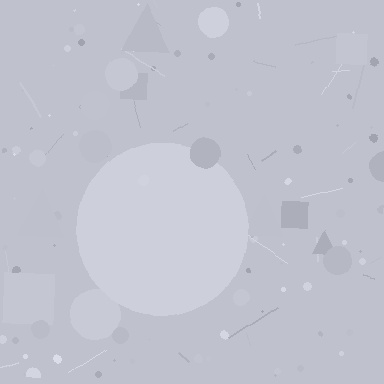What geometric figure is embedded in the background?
A circle is embedded in the background.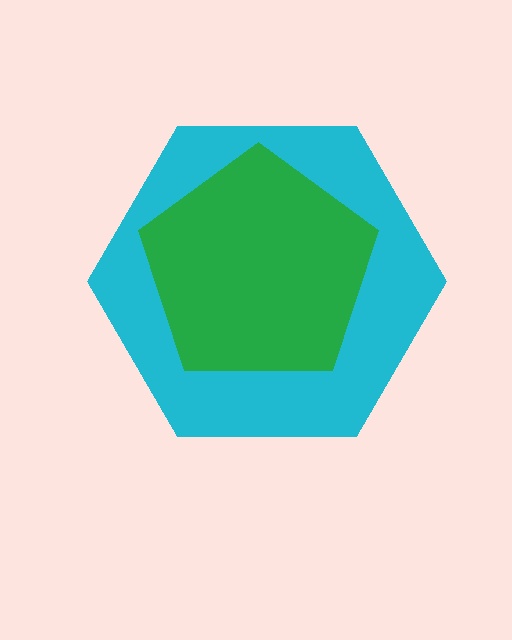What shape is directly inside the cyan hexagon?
The green pentagon.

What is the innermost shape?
The green pentagon.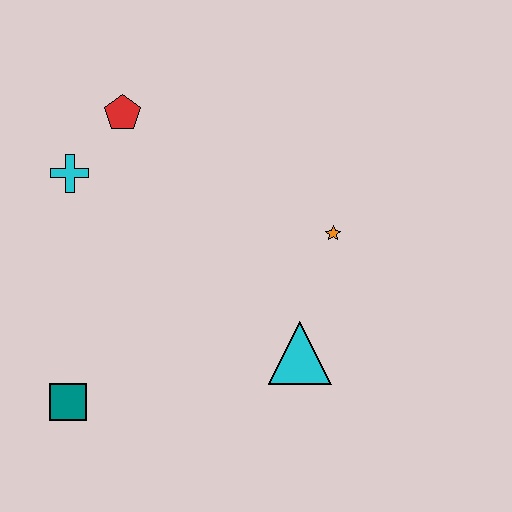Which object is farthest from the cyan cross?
The cyan triangle is farthest from the cyan cross.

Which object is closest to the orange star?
The cyan triangle is closest to the orange star.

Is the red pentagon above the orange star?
Yes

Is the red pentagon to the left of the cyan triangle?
Yes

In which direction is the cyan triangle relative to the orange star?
The cyan triangle is below the orange star.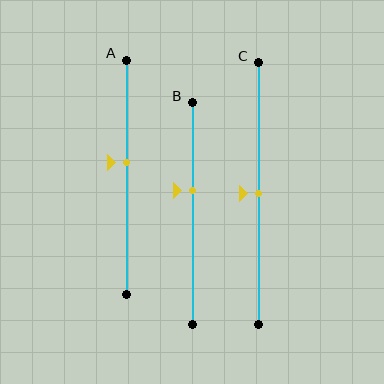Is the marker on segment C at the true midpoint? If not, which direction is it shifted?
Yes, the marker on segment C is at the true midpoint.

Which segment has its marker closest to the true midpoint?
Segment C has its marker closest to the true midpoint.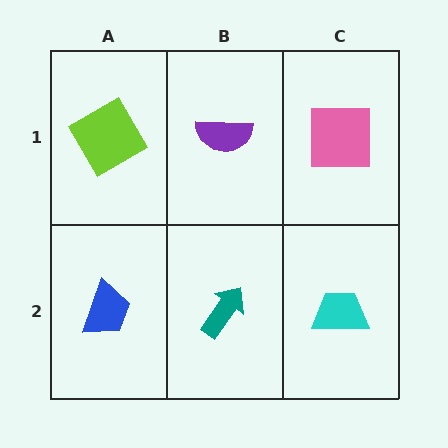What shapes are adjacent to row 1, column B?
A teal arrow (row 2, column B), a lime diamond (row 1, column A), a pink square (row 1, column C).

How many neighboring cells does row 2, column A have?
2.